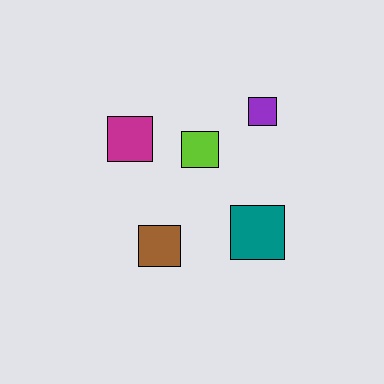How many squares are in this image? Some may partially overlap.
There are 5 squares.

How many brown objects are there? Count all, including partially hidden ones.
There is 1 brown object.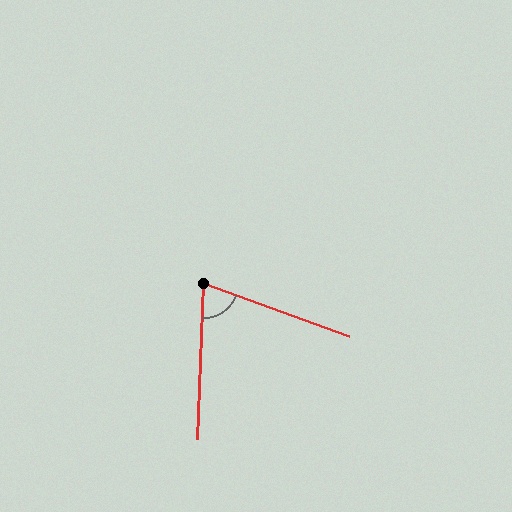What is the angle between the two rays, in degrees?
Approximately 72 degrees.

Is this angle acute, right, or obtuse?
It is acute.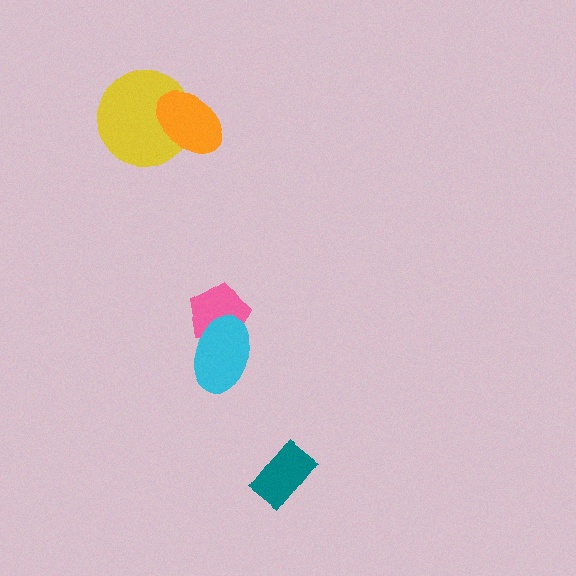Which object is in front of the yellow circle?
The orange ellipse is in front of the yellow circle.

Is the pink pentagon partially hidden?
Yes, it is partially covered by another shape.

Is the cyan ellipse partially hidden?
No, no other shape covers it.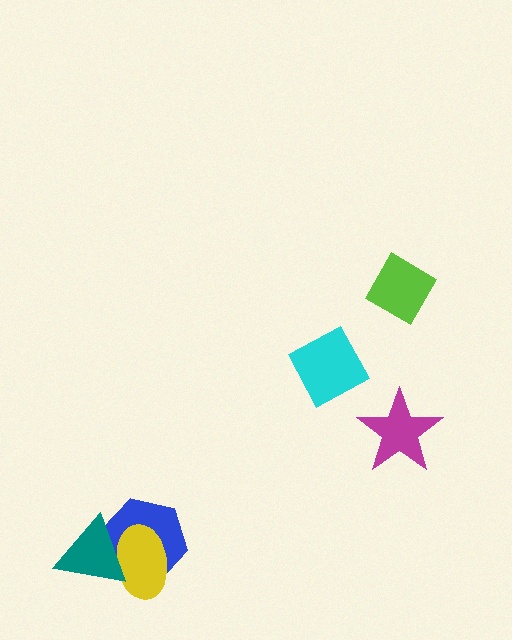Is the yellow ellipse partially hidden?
Yes, it is partially covered by another shape.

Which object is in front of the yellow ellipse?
The teal triangle is in front of the yellow ellipse.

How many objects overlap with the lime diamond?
0 objects overlap with the lime diamond.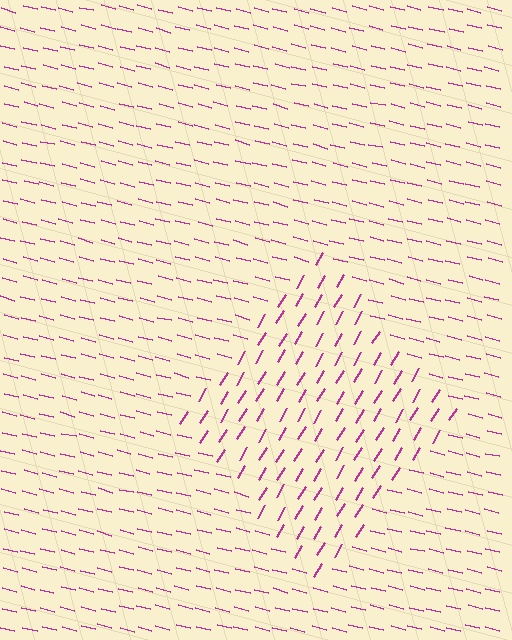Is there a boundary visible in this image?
Yes, there is a texture boundary formed by a change in line orientation.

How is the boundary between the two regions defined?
The boundary is defined purely by a change in line orientation (approximately 73 degrees difference). All lines are the same color and thickness.